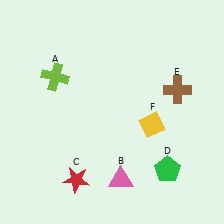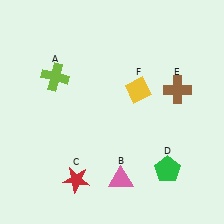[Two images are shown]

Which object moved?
The yellow diamond (F) moved up.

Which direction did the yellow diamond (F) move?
The yellow diamond (F) moved up.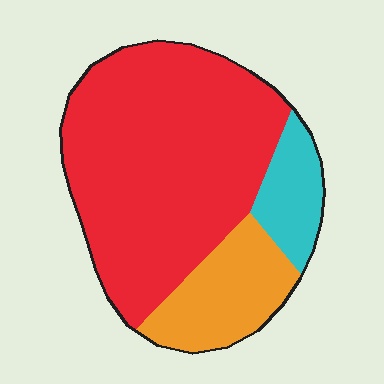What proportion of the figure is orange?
Orange takes up about one fifth (1/5) of the figure.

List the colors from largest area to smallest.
From largest to smallest: red, orange, cyan.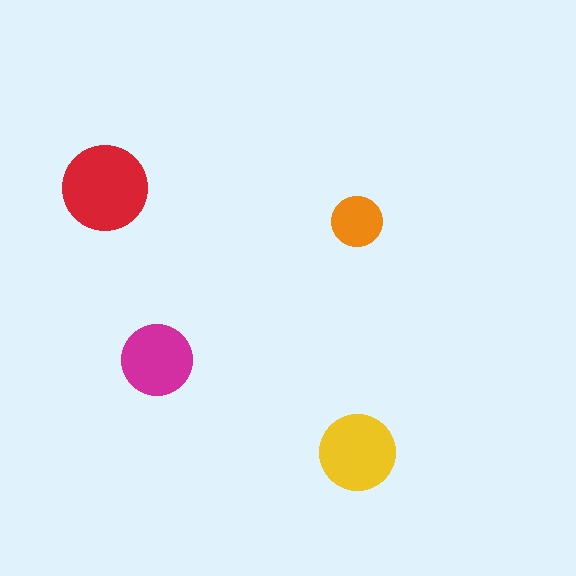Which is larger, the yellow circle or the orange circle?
The yellow one.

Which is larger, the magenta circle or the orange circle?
The magenta one.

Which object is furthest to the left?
The red circle is leftmost.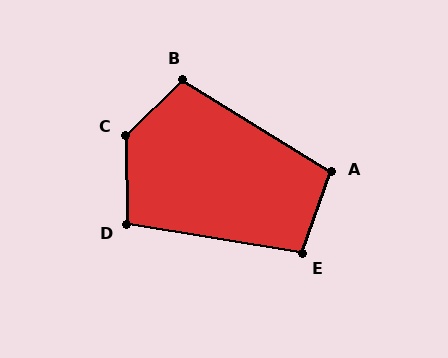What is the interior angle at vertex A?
Approximately 102 degrees (obtuse).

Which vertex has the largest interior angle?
C, at approximately 134 degrees.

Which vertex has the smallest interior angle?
D, at approximately 100 degrees.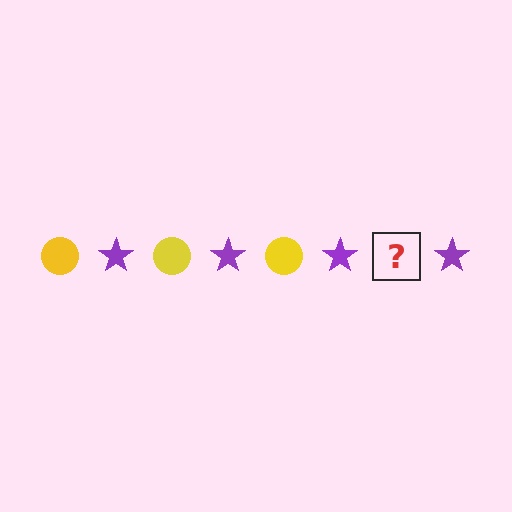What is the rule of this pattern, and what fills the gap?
The rule is that the pattern alternates between yellow circle and purple star. The gap should be filled with a yellow circle.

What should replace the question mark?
The question mark should be replaced with a yellow circle.